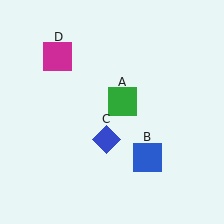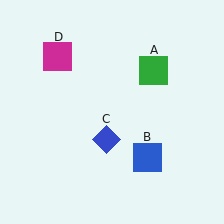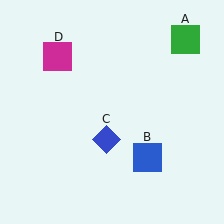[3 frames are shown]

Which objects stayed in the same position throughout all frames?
Blue square (object B) and blue diamond (object C) and magenta square (object D) remained stationary.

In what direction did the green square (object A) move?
The green square (object A) moved up and to the right.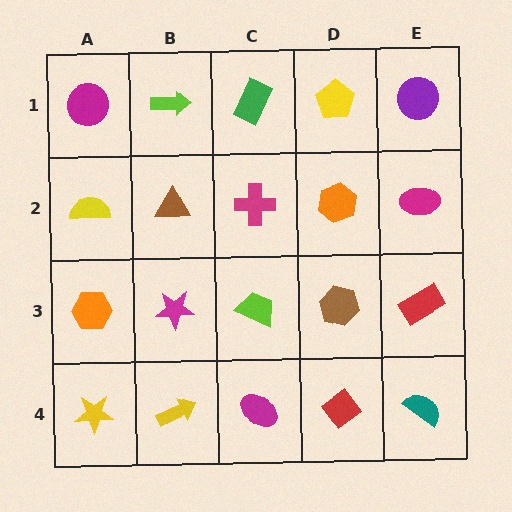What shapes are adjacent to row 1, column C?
A magenta cross (row 2, column C), a lime arrow (row 1, column B), a yellow pentagon (row 1, column D).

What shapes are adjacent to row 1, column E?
A magenta ellipse (row 2, column E), a yellow pentagon (row 1, column D).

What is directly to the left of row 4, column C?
A yellow arrow.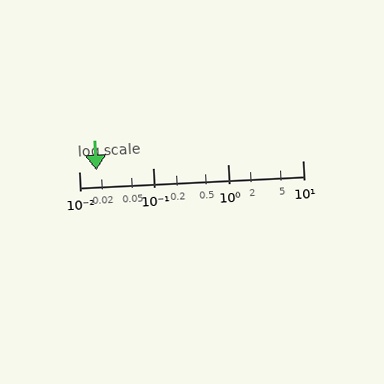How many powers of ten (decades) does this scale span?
The scale spans 3 decades, from 0.01 to 10.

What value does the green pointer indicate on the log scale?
The pointer indicates approximately 0.017.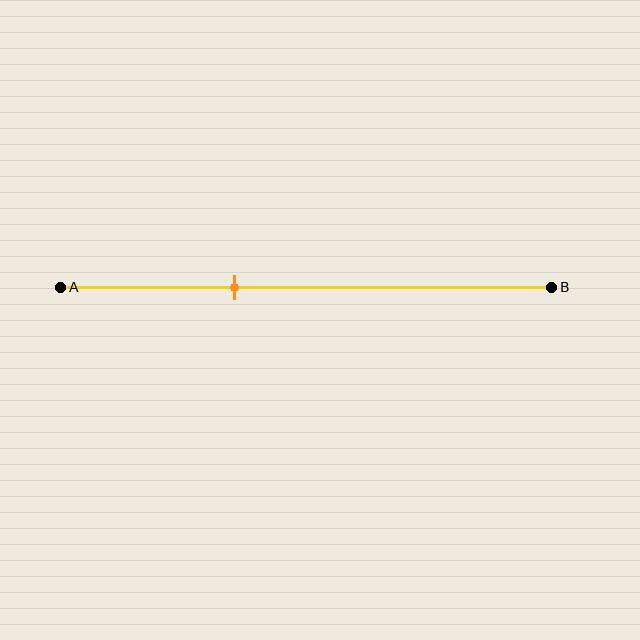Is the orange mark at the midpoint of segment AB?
No, the mark is at about 35% from A, not at the 50% midpoint.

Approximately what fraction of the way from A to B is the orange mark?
The orange mark is approximately 35% of the way from A to B.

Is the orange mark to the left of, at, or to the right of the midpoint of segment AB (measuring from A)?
The orange mark is to the left of the midpoint of segment AB.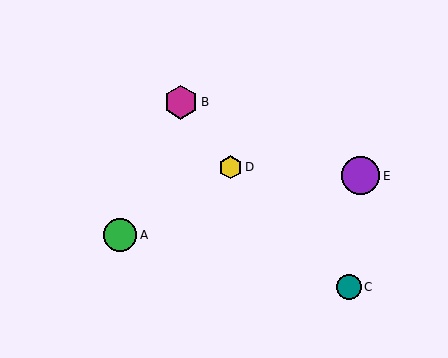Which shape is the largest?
The purple circle (labeled E) is the largest.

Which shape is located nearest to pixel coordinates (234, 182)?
The yellow hexagon (labeled D) at (231, 167) is nearest to that location.